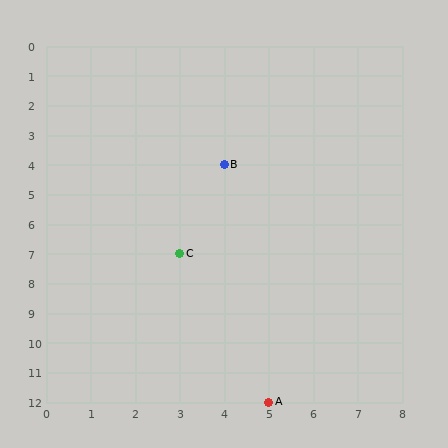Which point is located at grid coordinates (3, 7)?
Point C is at (3, 7).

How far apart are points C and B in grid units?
Points C and B are 1 column and 3 rows apart (about 3.2 grid units diagonally).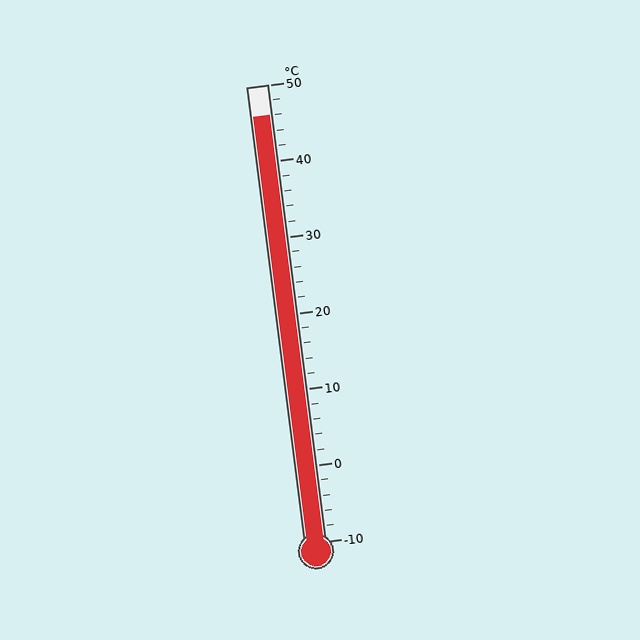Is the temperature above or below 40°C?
The temperature is above 40°C.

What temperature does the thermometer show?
The thermometer shows approximately 46°C.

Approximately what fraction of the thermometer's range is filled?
The thermometer is filled to approximately 95% of its range.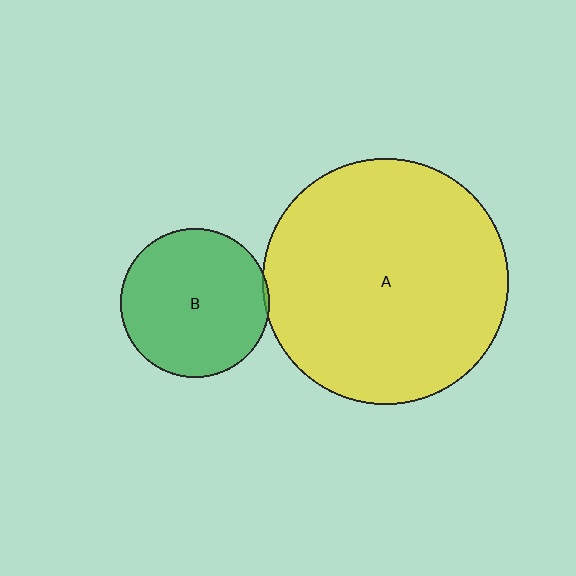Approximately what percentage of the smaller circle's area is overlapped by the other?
Approximately 5%.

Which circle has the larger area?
Circle A (yellow).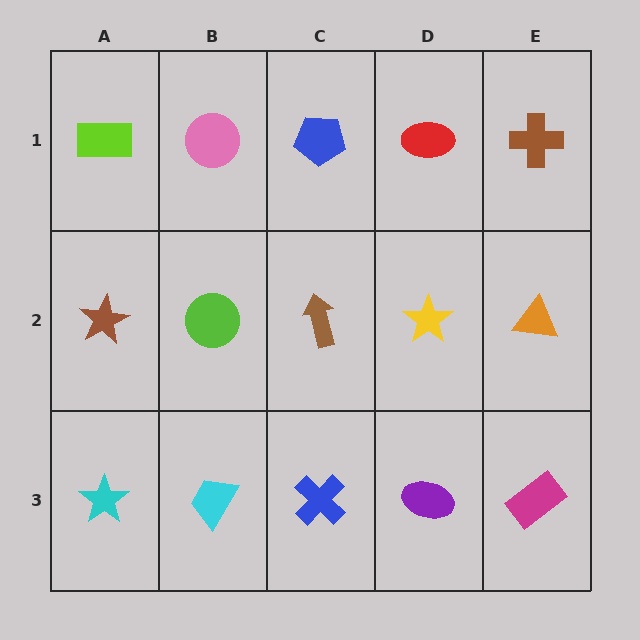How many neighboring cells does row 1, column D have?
3.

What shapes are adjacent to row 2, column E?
A brown cross (row 1, column E), a magenta rectangle (row 3, column E), a yellow star (row 2, column D).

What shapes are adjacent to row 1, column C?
A brown arrow (row 2, column C), a pink circle (row 1, column B), a red ellipse (row 1, column D).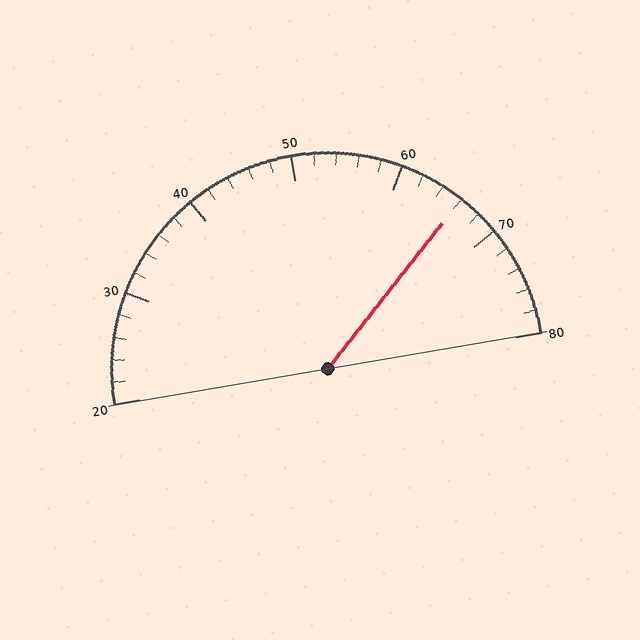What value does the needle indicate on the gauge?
The needle indicates approximately 66.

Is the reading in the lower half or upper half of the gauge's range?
The reading is in the upper half of the range (20 to 80).